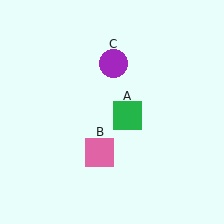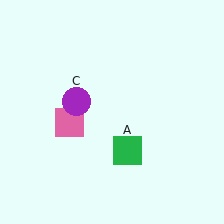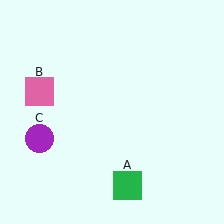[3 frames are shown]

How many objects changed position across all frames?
3 objects changed position: green square (object A), pink square (object B), purple circle (object C).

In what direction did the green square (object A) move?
The green square (object A) moved down.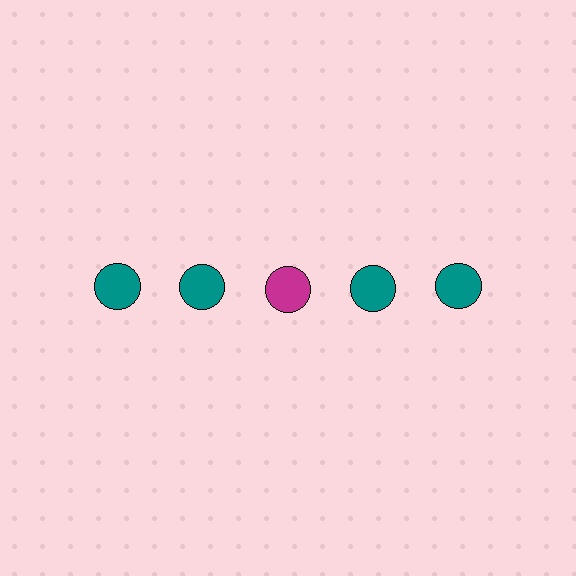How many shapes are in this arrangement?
There are 5 shapes arranged in a grid pattern.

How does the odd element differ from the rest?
It has a different color: magenta instead of teal.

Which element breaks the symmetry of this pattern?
The magenta circle in the top row, center column breaks the symmetry. All other shapes are teal circles.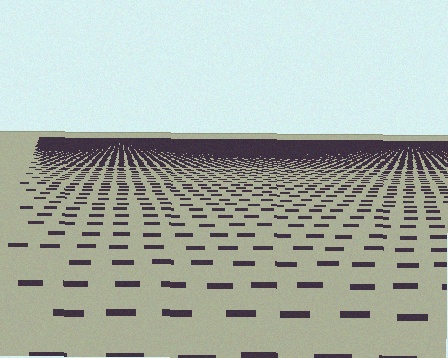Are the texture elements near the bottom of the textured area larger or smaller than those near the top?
Larger. Near the bottom, elements are closer to the viewer and appear at a bigger on-screen size.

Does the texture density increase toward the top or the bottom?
Density increases toward the top.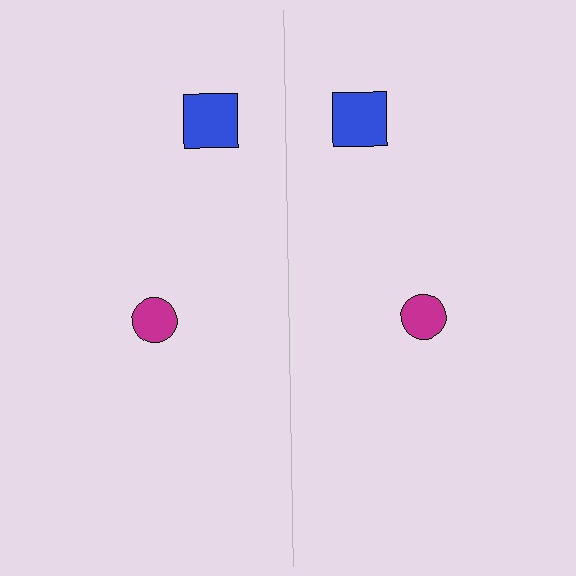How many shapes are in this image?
There are 4 shapes in this image.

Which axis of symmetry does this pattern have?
The pattern has a vertical axis of symmetry running through the center of the image.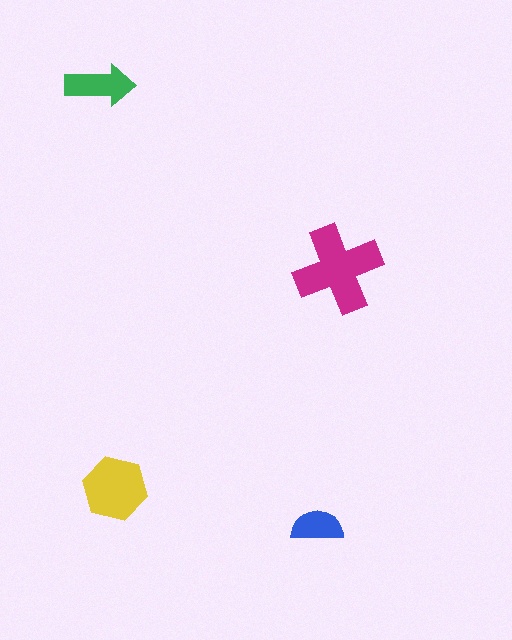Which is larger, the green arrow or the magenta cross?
The magenta cross.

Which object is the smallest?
The blue semicircle.